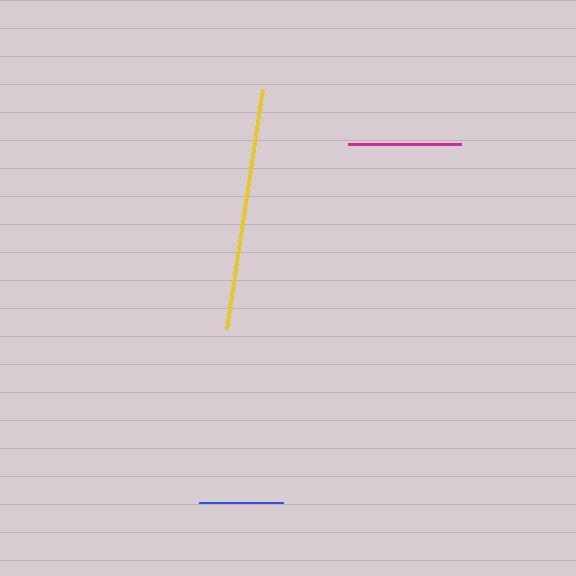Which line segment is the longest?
The yellow line is the longest at approximately 242 pixels.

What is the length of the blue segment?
The blue segment is approximately 84 pixels long.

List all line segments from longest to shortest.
From longest to shortest: yellow, magenta, blue.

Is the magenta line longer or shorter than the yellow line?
The yellow line is longer than the magenta line.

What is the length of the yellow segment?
The yellow segment is approximately 242 pixels long.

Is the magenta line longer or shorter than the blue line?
The magenta line is longer than the blue line.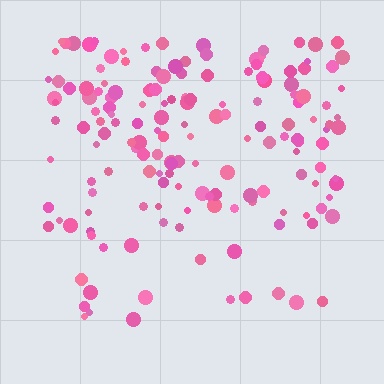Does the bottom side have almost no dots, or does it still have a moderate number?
Still a moderate number, just noticeably fewer than the top.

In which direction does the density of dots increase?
From bottom to top, with the top side densest.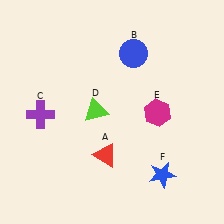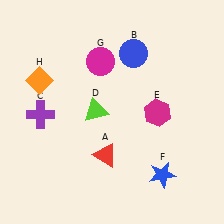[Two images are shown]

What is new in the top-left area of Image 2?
An orange diamond (H) was added in the top-left area of Image 2.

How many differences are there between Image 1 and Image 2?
There are 2 differences between the two images.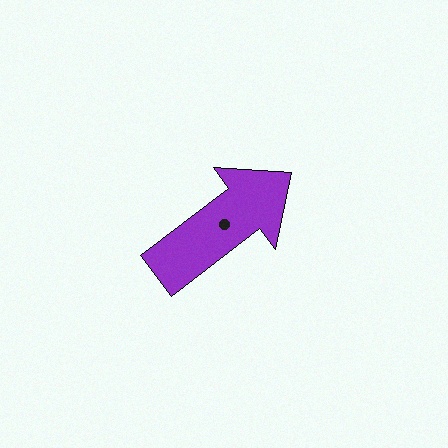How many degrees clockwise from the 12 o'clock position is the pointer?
Approximately 53 degrees.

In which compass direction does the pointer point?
Northeast.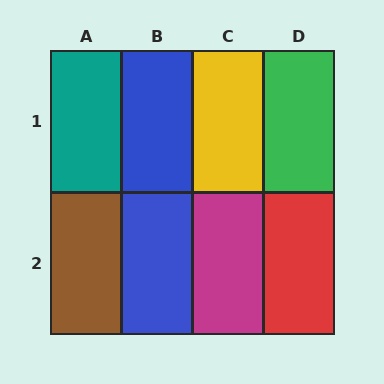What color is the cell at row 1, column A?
Teal.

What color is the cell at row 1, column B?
Blue.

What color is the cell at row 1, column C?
Yellow.